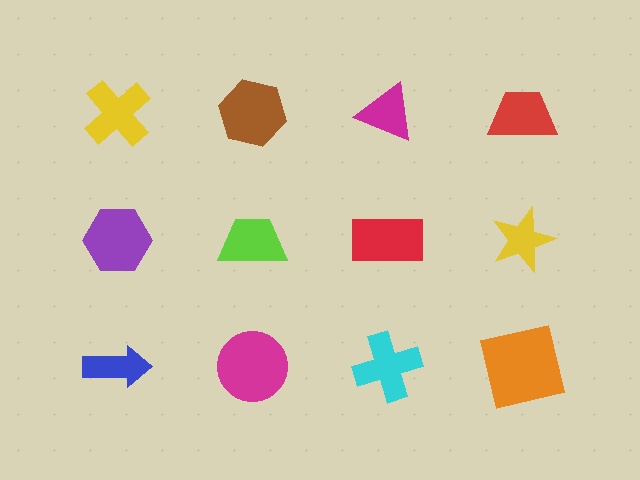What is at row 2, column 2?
A lime trapezoid.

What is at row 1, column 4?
A red trapezoid.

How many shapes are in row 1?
4 shapes.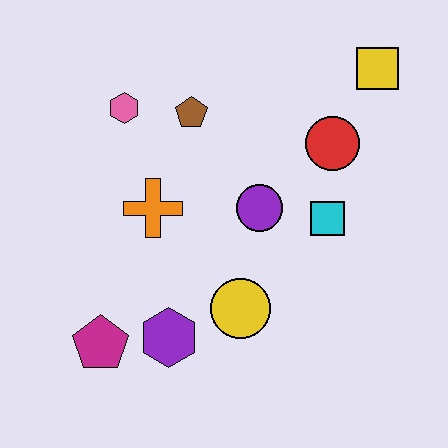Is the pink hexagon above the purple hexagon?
Yes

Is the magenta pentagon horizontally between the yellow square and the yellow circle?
No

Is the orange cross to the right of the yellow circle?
No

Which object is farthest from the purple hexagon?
The yellow square is farthest from the purple hexagon.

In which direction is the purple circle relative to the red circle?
The purple circle is to the left of the red circle.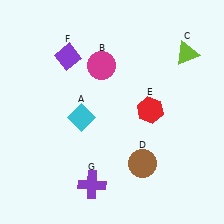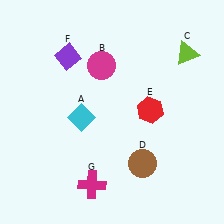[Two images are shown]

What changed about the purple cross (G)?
In Image 1, G is purple. In Image 2, it changed to magenta.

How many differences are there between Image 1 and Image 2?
There is 1 difference between the two images.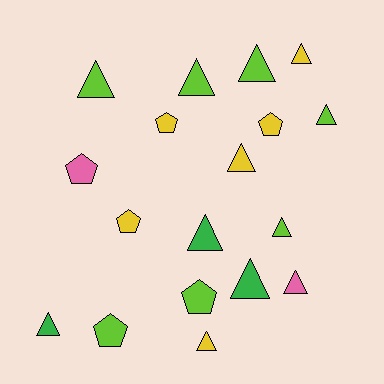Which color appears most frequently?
Lime, with 7 objects.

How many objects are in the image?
There are 18 objects.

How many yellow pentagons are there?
There are 3 yellow pentagons.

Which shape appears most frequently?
Triangle, with 12 objects.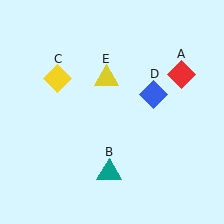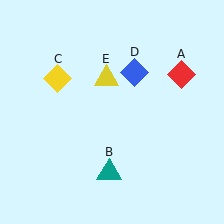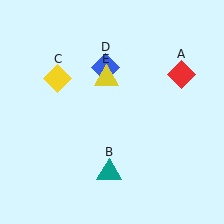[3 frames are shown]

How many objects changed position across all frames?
1 object changed position: blue diamond (object D).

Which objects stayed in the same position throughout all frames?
Red diamond (object A) and teal triangle (object B) and yellow diamond (object C) and yellow triangle (object E) remained stationary.